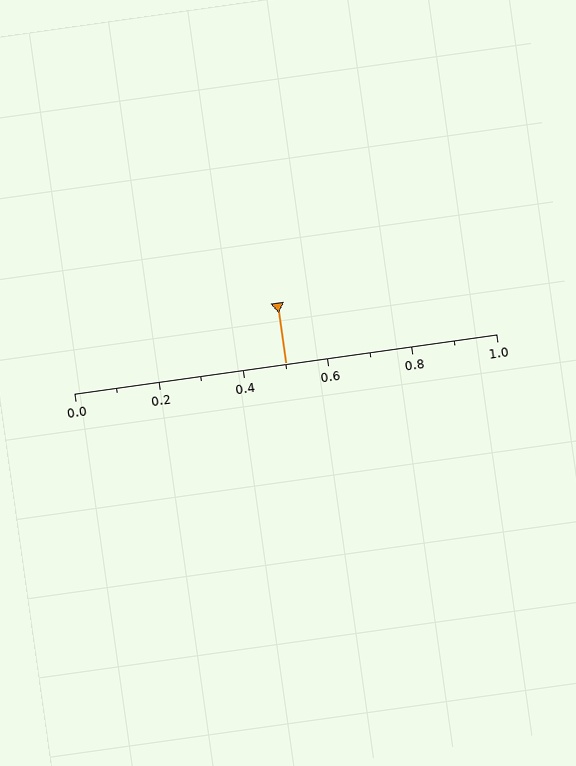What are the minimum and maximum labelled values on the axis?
The axis runs from 0.0 to 1.0.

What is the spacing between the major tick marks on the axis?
The major ticks are spaced 0.2 apart.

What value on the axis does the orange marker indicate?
The marker indicates approximately 0.5.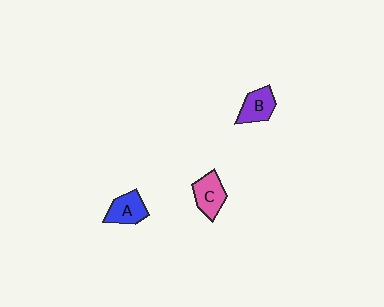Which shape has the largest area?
Shape C (pink).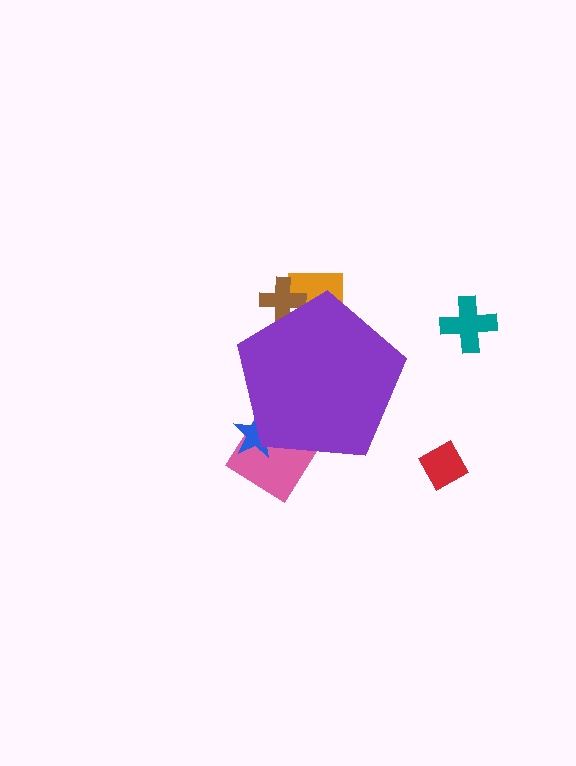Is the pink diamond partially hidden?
Yes, the pink diamond is partially hidden behind the purple pentagon.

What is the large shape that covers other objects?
A purple pentagon.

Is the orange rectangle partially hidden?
Yes, the orange rectangle is partially hidden behind the purple pentagon.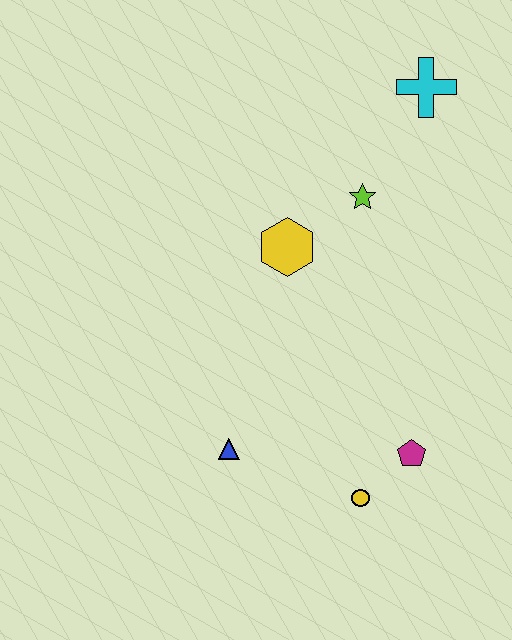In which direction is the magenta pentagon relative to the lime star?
The magenta pentagon is below the lime star.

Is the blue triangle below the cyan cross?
Yes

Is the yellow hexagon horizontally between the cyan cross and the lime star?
No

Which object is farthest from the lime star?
The yellow circle is farthest from the lime star.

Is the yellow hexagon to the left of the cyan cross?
Yes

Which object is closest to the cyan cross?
The lime star is closest to the cyan cross.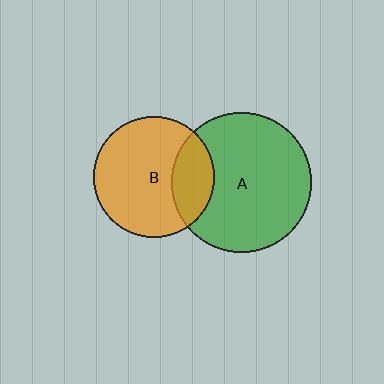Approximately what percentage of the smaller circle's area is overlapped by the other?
Approximately 25%.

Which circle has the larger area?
Circle A (green).